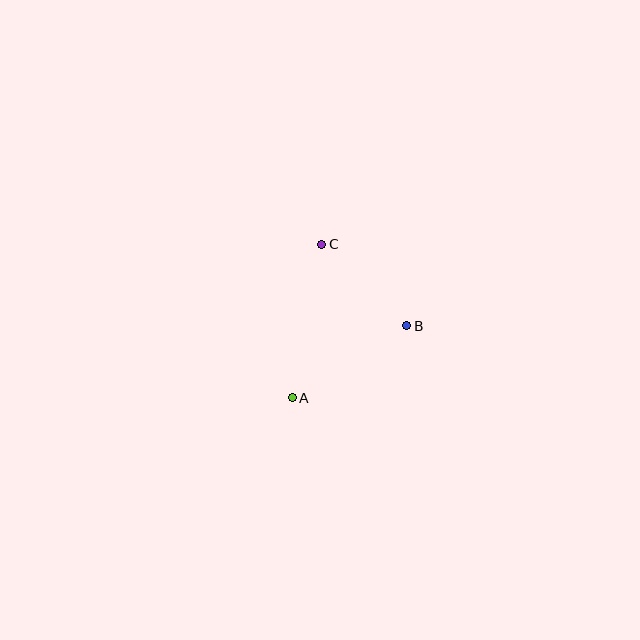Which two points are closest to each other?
Points B and C are closest to each other.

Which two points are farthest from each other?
Points A and C are farthest from each other.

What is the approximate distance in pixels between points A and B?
The distance between A and B is approximately 135 pixels.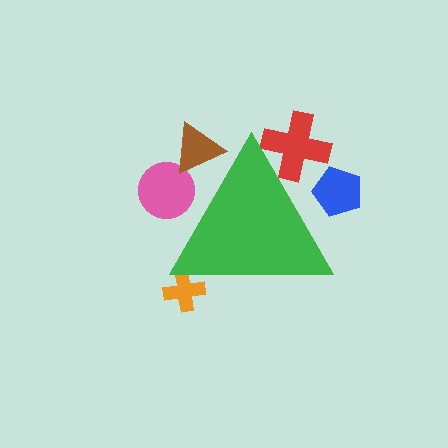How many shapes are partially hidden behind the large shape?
5 shapes are partially hidden.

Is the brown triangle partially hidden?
Yes, the brown triangle is partially hidden behind the green triangle.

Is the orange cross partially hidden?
Yes, the orange cross is partially hidden behind the green triangle.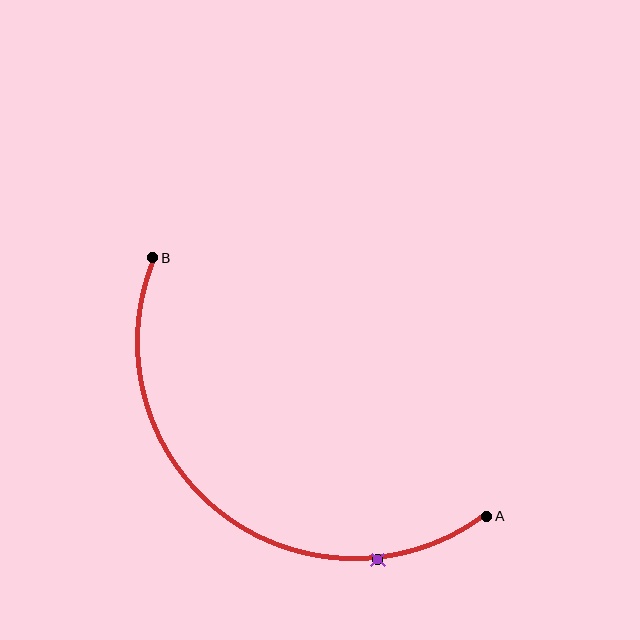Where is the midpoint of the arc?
The arc midpoint is the point on the curve farthest from the straight line joining A and B. It sits below and to the left of that line.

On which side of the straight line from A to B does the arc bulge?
The arc bulges below and to the left of the straight line connecting A and B.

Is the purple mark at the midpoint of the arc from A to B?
No. The purple mark lies on the arc but is closer to endpoint A. The arc midpoint would be at the point on the curve equidistant along the arc from both A and B.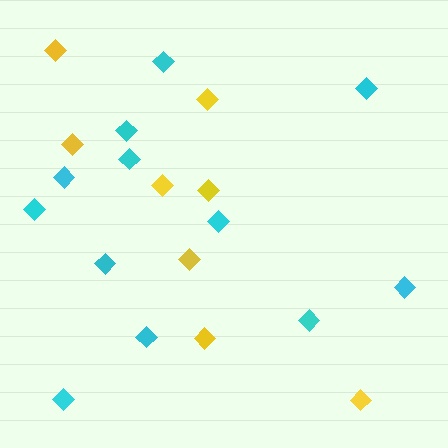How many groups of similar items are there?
There are 2 groups: one group of yellow diamonds (8) and one group of cyan diamonds (12).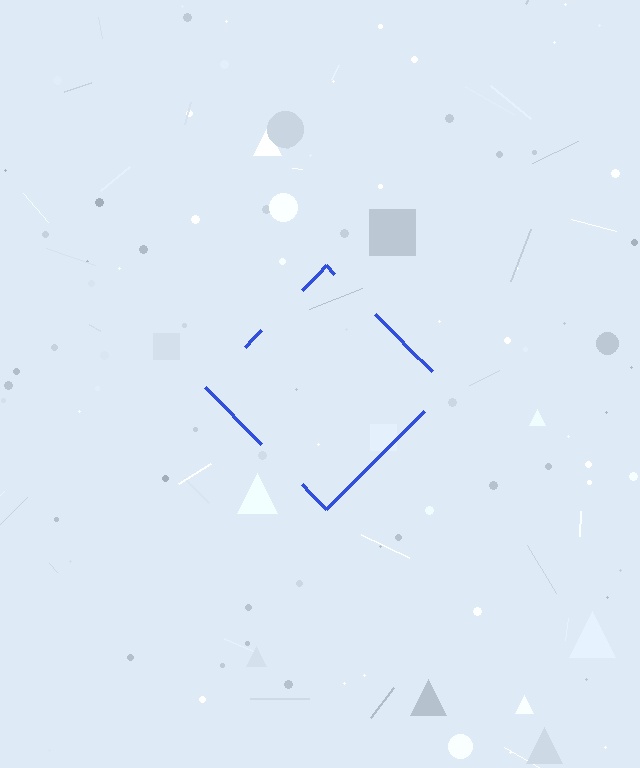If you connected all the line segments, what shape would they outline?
They would outline a diamond.